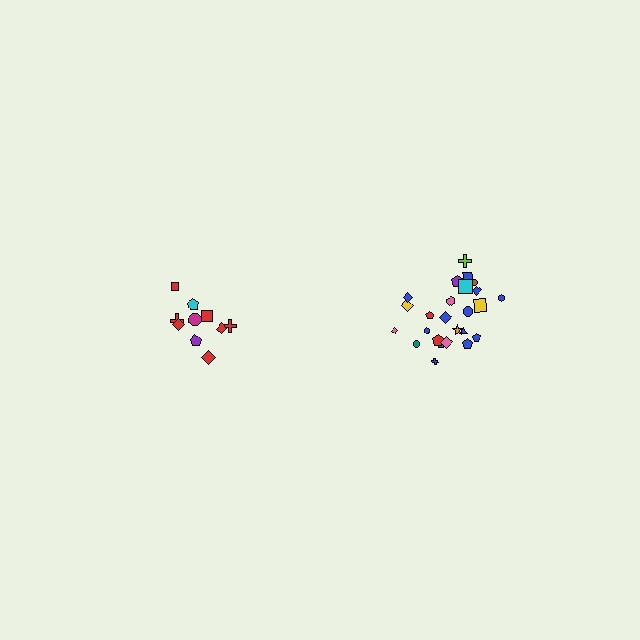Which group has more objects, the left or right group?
The right group.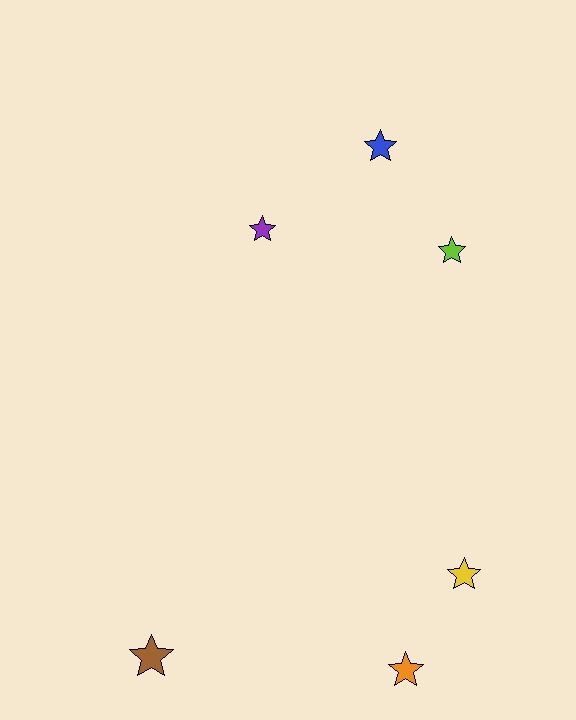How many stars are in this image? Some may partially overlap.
There are 6 stars.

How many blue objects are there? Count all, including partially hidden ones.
There is 1 blue object.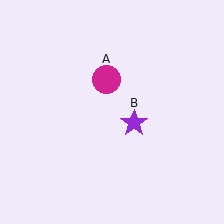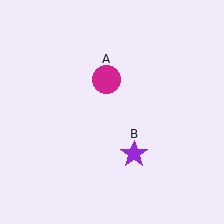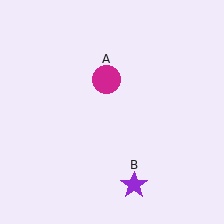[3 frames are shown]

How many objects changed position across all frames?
1 object changed position: purple star (object B).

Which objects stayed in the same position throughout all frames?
Magenta circle (object A) remained stationary.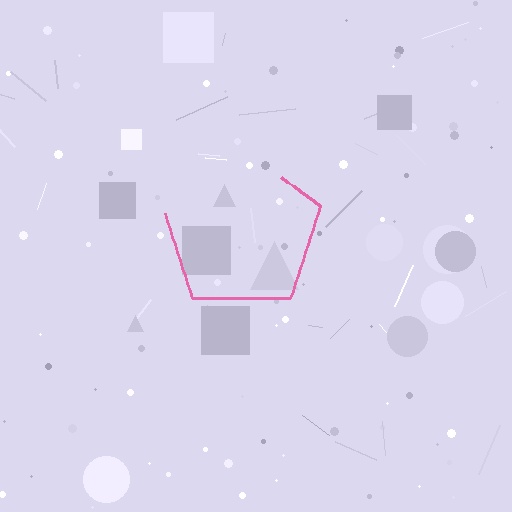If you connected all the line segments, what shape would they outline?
They would outline a pentagon.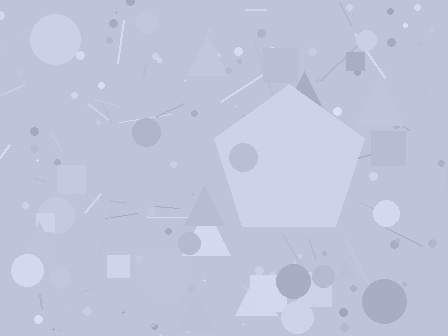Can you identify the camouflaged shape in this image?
The camouflaged shape is a pentagon.